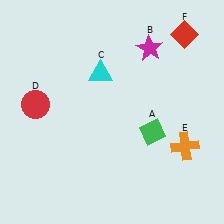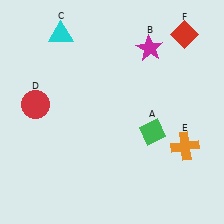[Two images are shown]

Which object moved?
The cyan triangle (C) moved left.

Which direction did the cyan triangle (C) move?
The cyan triangle (C) moved left.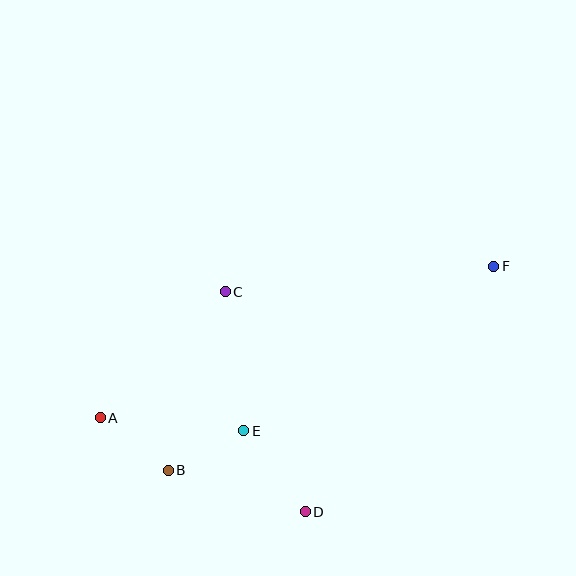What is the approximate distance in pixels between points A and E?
The distance between A and E is approximately 144 pixels.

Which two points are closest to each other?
Points B and E are closest to each other.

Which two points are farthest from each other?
Points A and F are farthest from each other.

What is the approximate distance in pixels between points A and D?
The distance between A and D is approximately 226 pixels.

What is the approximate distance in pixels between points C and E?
The distance between C and E is approximately 140 pixels.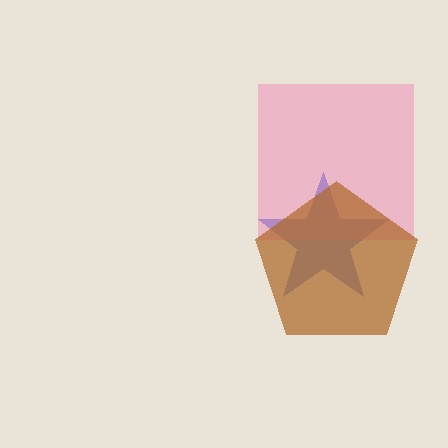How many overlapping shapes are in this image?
There are 3 overlapping shapes in the image.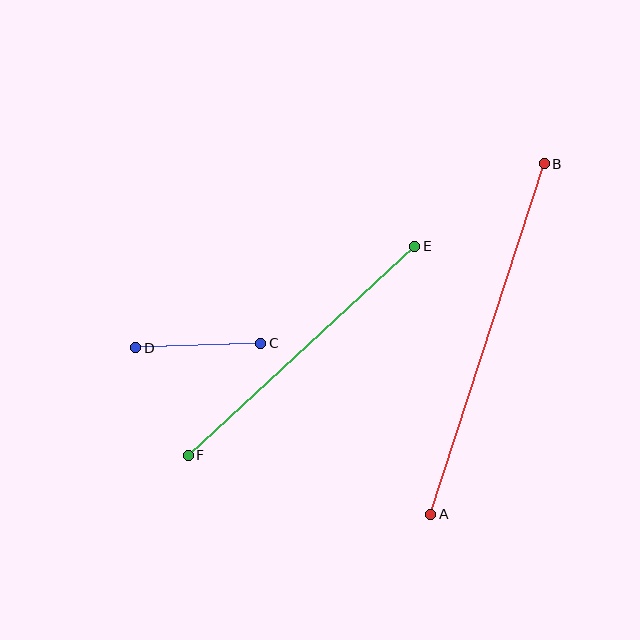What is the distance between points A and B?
The distance is approximately 369 pixels.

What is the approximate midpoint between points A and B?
The midpoint is at approximately (488, 339) pixels.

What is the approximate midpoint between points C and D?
The midpoint is at approximately (198, 346) pixels.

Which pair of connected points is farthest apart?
Points A and B are farthest apart.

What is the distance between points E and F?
The distance is approximately 308 pixels.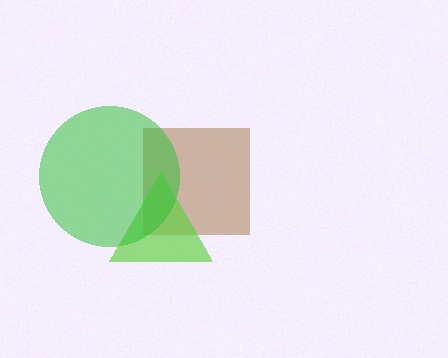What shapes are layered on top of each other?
The layered shapes are: a brown square, a lime triangle, a green circle.